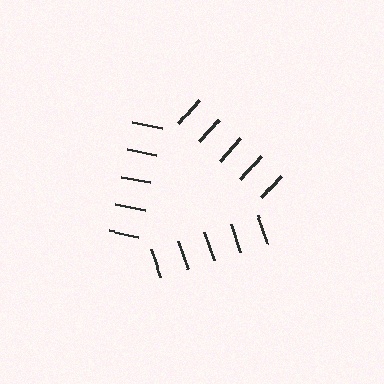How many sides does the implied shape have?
3 sides — the line-ends trace a triangle.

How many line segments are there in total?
15 — 5 along each of the 3 edges.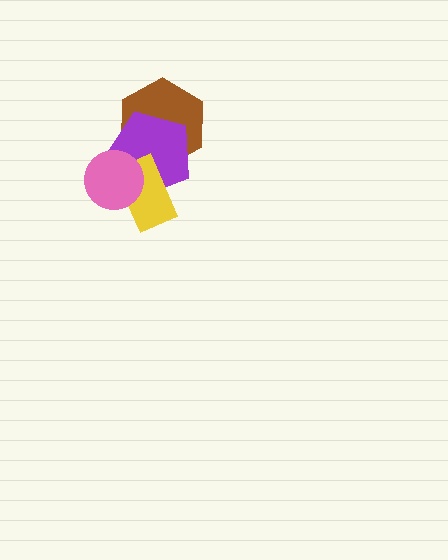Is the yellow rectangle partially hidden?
Yes, it is partially covered by another shape.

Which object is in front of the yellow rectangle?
The pink circle is in front of the yellow rectangle.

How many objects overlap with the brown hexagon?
2 objects overlap with the brown hexagon.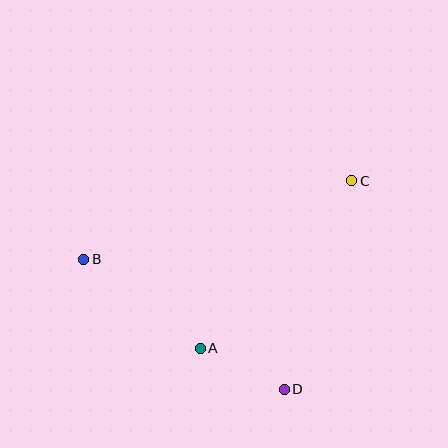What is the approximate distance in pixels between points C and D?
The distance between C and D is approximately 219 pixels.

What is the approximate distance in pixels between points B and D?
The distance between B and D is approximately 239 pixels.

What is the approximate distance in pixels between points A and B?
The distance between A and B is approximately 146 pixels.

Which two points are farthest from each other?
Points B and C are farthest from each other.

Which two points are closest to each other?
Points A and D are closest to each other.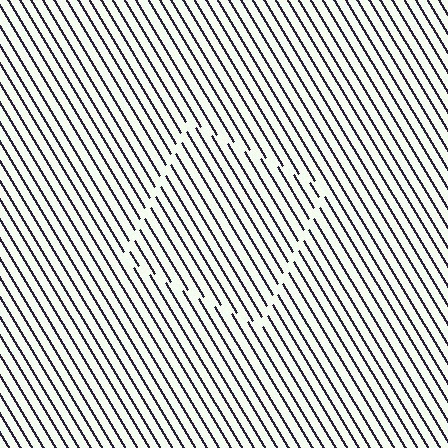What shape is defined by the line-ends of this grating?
An illusory square. The interior of the shape contains the same grating, shifted by half a period — the contour is defined by the phase discontinuity where line-ends from the inner and outer gratings abut.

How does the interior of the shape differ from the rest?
The interior of the shape contains the same grating, shifted by half a period — the contour is defined by the phase discontinuity where line-ends from the inner and outer gratings abut.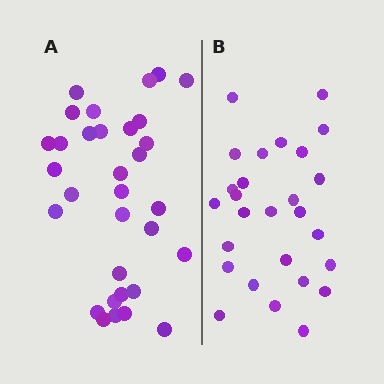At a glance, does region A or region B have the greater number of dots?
Region A (the left region) has more dots.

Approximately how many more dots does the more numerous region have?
Region A has about 5 more dots than region B.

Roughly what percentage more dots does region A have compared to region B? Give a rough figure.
About 20% more.